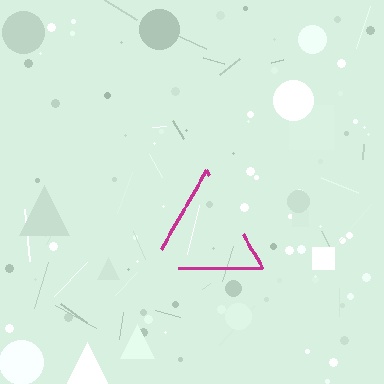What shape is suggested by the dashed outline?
The dashed outline suggests a triangle.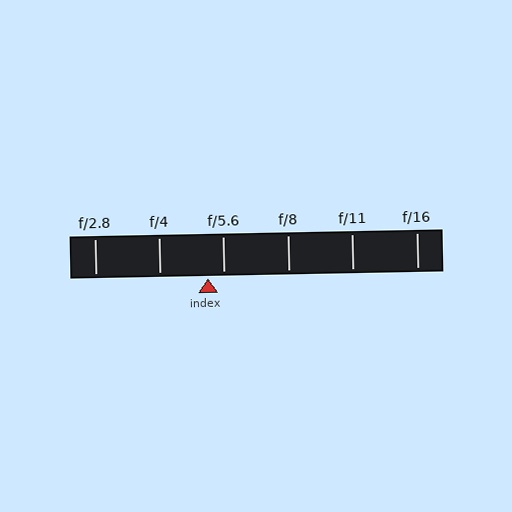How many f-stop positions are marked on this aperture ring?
There are 6 f-stop positions marked.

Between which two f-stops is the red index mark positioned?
The index mark is between f/4 and f/5.6.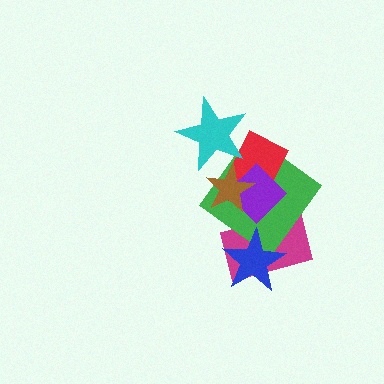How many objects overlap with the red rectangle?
4 objects overlap with the red rectangle.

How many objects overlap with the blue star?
2 objects overlap with the blue star.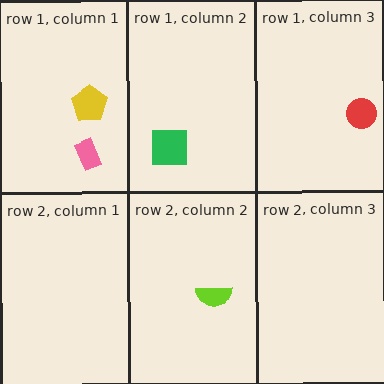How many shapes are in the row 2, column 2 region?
1.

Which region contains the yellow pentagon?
The row 1, column 1 region.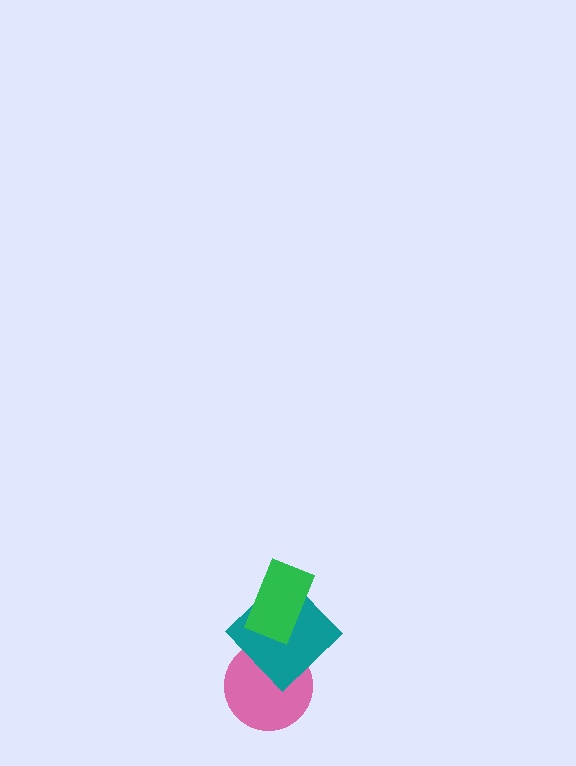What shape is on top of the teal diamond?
The green rectangle is on top of the teal diamond.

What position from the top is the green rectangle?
The green rectangle is 1st from the top.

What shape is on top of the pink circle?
The teal diamond is on top of the pink circle.